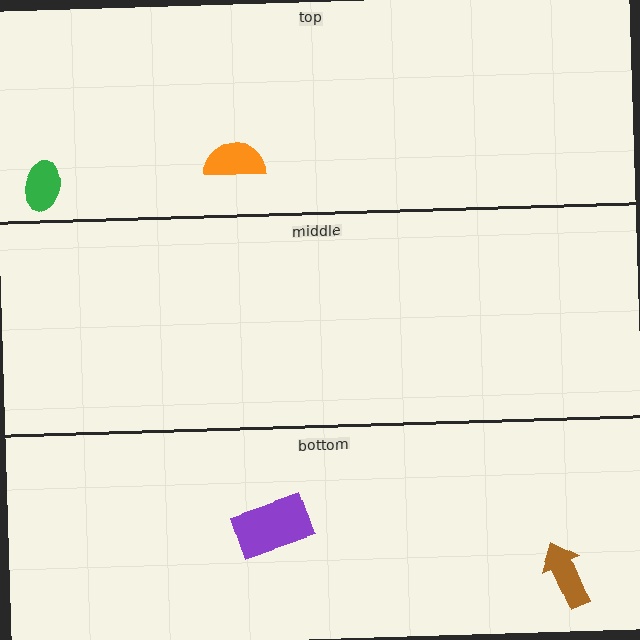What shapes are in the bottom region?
The brown arrow, the purple rectangle.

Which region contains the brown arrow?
The bottom region.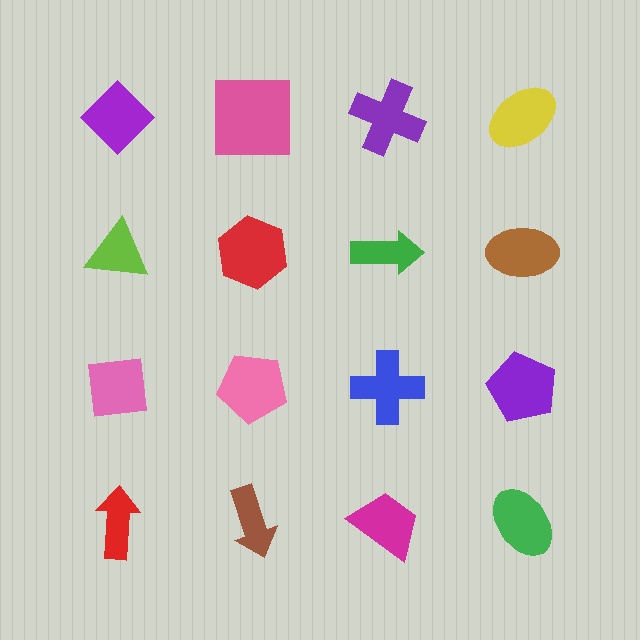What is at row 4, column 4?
A green ellipse.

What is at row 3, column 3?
A blue cross.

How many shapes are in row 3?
4 shapes.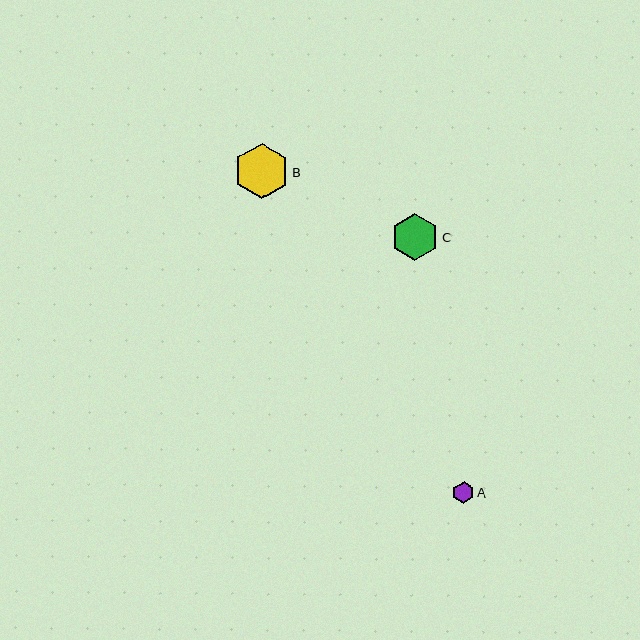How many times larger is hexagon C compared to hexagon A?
Hexagon C is approximately 2.2 times the size of hexagon A.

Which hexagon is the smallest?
Hexagon A is the smallest with a size of approximately 21 pixels.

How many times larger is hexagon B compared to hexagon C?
Hexagon B is approximately 1.2 times the size of hexagon C.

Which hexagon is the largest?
Hexagon B is the largest with a size of approximately 55 pixels.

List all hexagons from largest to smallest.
From largest to smallest: B, C, A.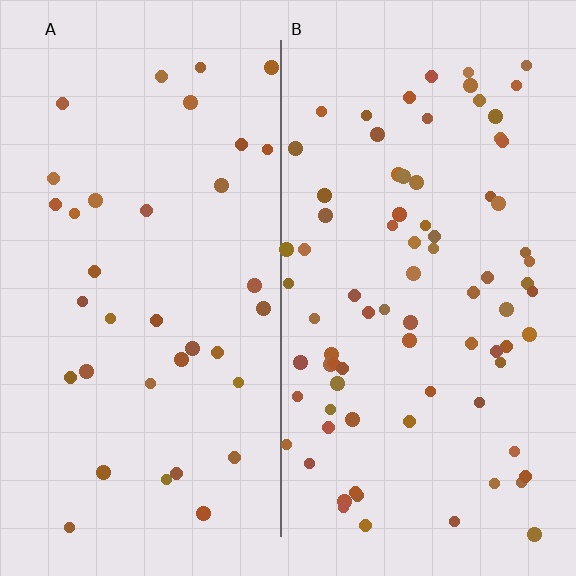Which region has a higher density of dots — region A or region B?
B (the right).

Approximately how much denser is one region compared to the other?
Approximately 2.2× — region B over region A.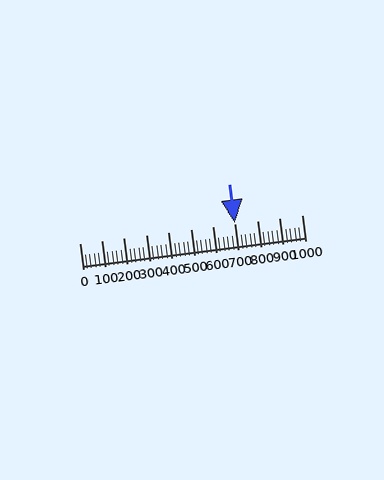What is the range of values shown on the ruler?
The ruler shows values from 0 to 1000.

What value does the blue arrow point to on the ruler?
The blue arrow points to approximately 700.